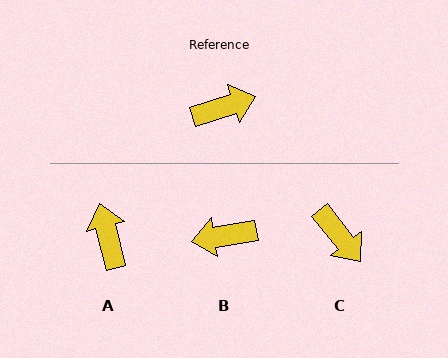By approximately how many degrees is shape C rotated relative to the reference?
Approximately 69 degrees clockwise.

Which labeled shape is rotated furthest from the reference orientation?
B, about 172 degrees away.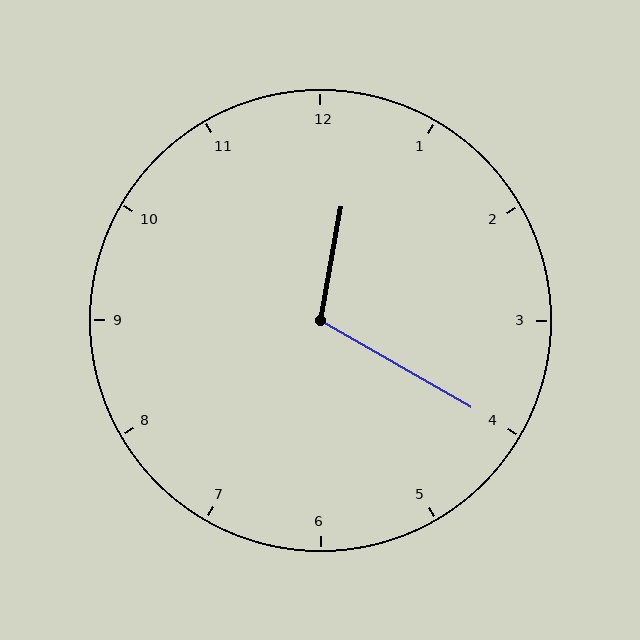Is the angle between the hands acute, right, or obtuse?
It is obtuse.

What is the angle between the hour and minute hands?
Approximately 110 degrees.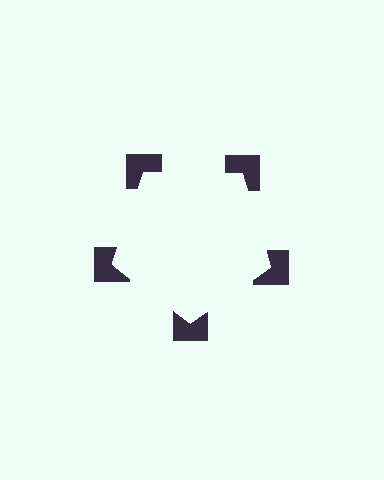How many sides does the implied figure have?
5 sides.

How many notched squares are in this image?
There are 5 — one at each vertex of the illusory pentagon.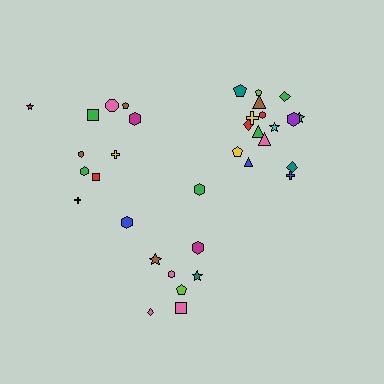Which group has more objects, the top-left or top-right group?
The top-right group.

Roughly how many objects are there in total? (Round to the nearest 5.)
Roughly 35 objects in total.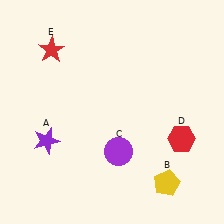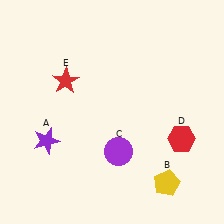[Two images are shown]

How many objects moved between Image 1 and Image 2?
1 object moved between the two images.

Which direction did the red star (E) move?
The red star (E) moved down.